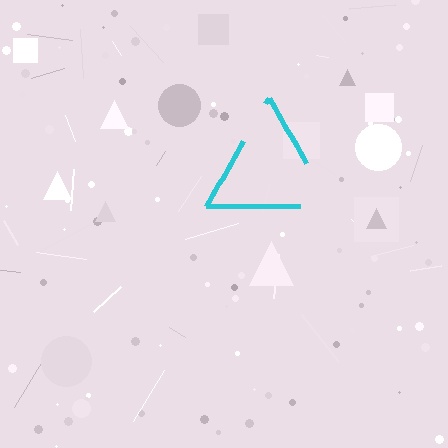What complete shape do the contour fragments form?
The contour fragments form a triangle.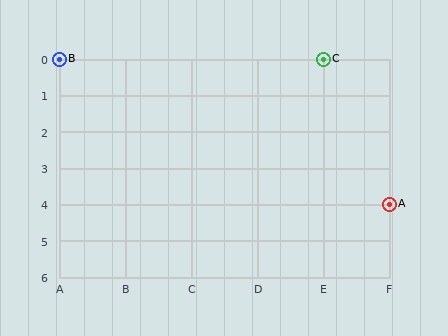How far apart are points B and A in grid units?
Points B and A are 5 columns and 4 rows apart (about 6.4 grid units diagonally).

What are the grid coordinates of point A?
Point A is at grid coordinates (F, 4).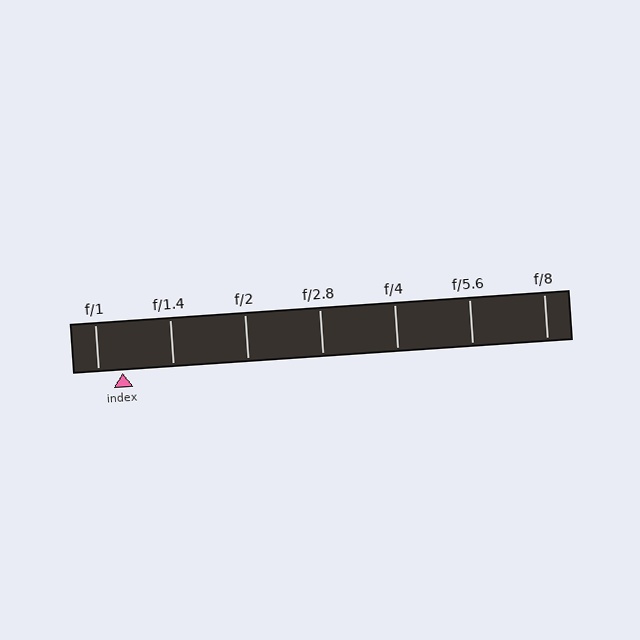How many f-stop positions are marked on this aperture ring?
There are 7 f-stop positions marked.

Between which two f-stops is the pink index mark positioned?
The index mark is between f/1 and f/1.4.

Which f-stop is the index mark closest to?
The index mark is closest to f/1.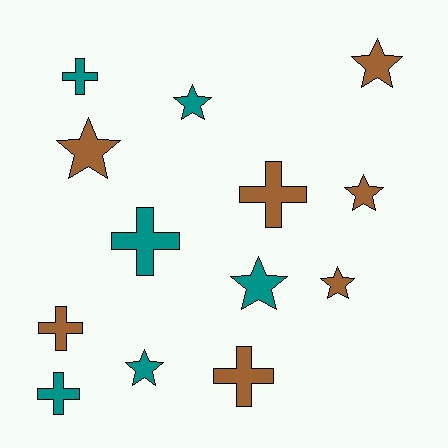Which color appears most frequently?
Brown, with 7 objects.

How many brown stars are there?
There are 4 brown stars.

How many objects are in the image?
There are 13 objects.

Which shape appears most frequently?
Star, with 7 objects.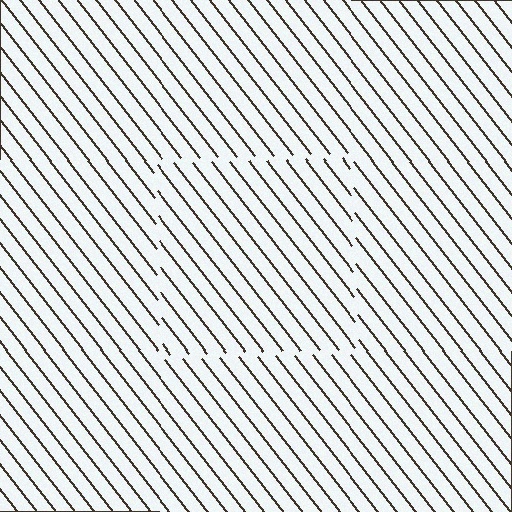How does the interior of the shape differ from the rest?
The interior of the shape contains the same grating, shifted by half a period — the contour is defined by the phase discontinuity where line-ends from the inner and outer gratings abut.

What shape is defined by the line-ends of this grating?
An illusory square. The interior of the shape contains the same grating, shifted by half a period — the contour is defined by the phase discontinuity where line-ends from the inner and outer gratings abut.